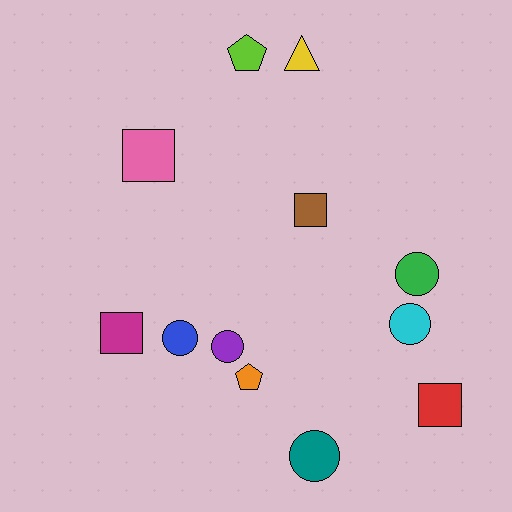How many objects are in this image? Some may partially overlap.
There are 12 objects.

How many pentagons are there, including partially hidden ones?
There are 2 pentagons.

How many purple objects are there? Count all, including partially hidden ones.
There is 1 purple object.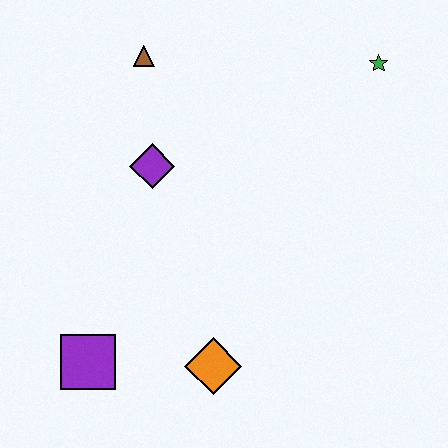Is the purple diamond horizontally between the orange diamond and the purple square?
Yes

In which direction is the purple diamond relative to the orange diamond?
The purple diamond is above the orange diamond.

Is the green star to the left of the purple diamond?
No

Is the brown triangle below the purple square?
No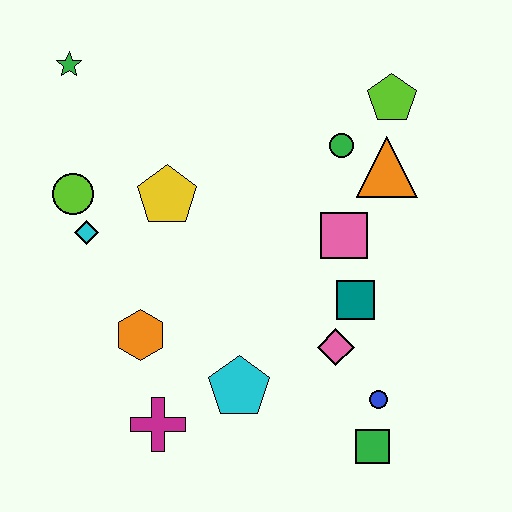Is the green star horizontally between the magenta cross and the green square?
No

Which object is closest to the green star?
The lime circle is closest to the green star.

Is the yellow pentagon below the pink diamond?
No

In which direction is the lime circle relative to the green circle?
The lime circle is to the left of the green circle.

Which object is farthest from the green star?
The green square is farthest from the green star.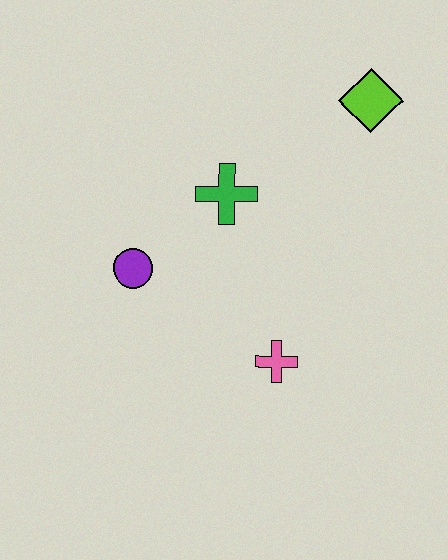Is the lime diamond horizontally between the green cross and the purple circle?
No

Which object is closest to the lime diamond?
The green cross is closest to the lime diamond.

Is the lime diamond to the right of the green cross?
Yes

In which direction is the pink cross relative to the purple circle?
The pink cross is to the right of the purple circle.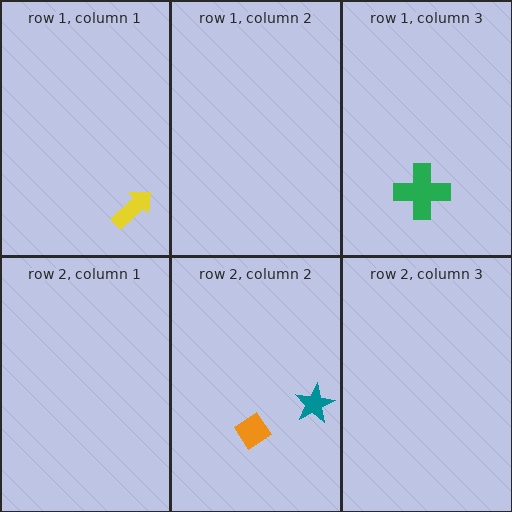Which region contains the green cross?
The row 1, column 3 region.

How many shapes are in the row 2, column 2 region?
2.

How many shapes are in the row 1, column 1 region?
1.